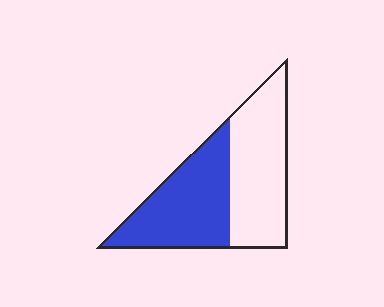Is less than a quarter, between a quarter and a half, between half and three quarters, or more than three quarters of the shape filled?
Between a quarter and a half.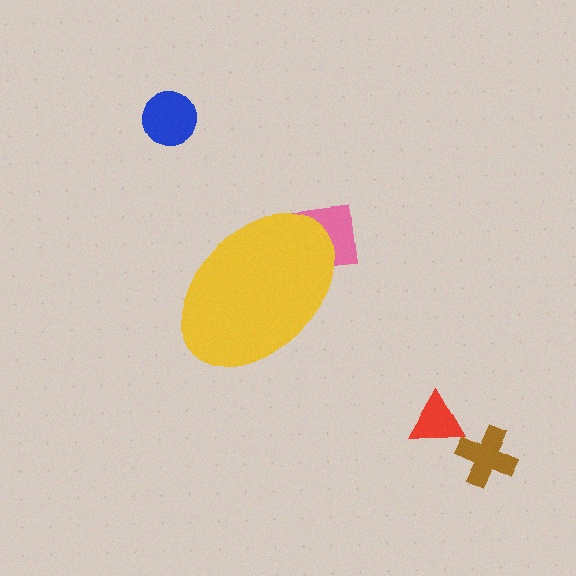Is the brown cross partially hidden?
No, the brown cross is fully visible.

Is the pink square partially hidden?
Yes, the pink square is partially hidden behind the yellow ellipse.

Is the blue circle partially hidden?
No, the blue circle is fully visible.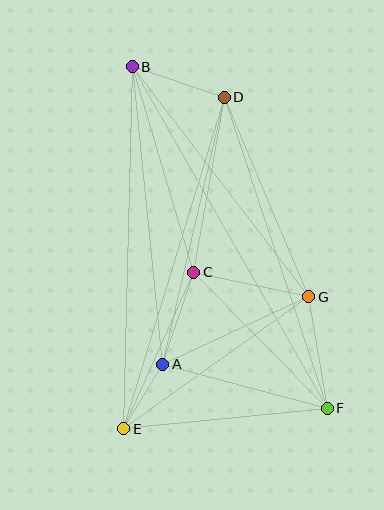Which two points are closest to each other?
Points A and E are closest to each other.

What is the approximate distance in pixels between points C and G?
The distance between C and G is approximately 118 pixels.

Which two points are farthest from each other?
Points B and F are farthest from each other.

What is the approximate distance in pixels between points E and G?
The distance between E and G is approximately 227 pixels.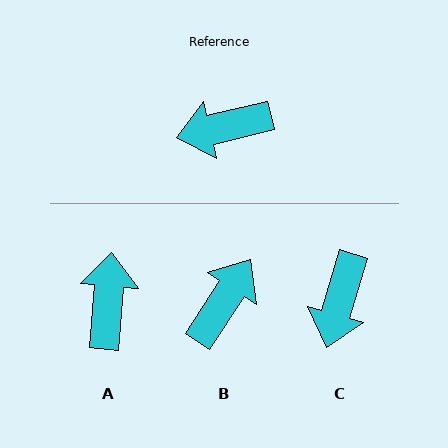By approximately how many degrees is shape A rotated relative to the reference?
Approximately 108 degrees clockwise.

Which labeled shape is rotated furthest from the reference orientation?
B, about 137 degrees away.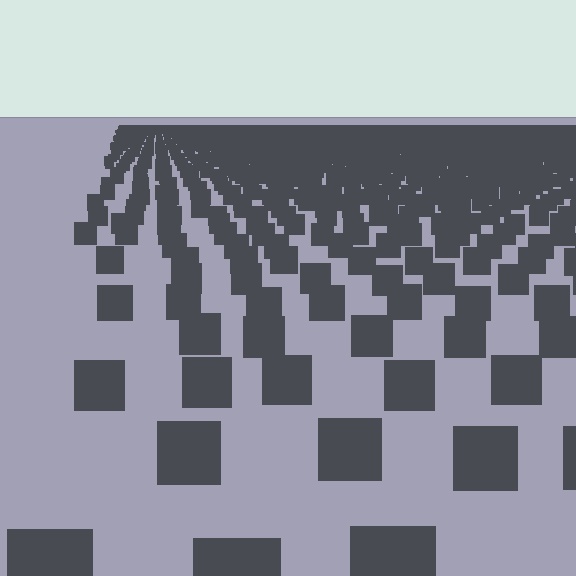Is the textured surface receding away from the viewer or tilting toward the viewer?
The surface is receding away from the viewer. Texture elements get smaller and denser toward the top.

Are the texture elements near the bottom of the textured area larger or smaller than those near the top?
Larger. Near the bottom, elements are closer to the viewer and appear at a bigger on-screen size.